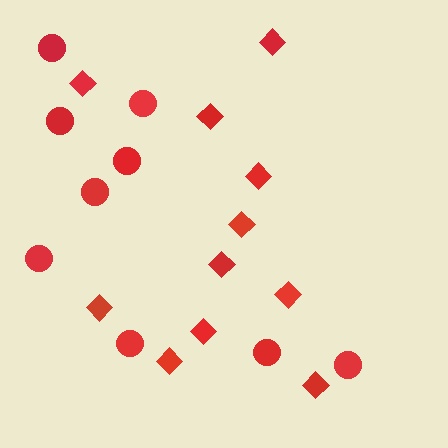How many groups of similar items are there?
There are 2 groups: one group of circles (9) and one group of diamonds (11).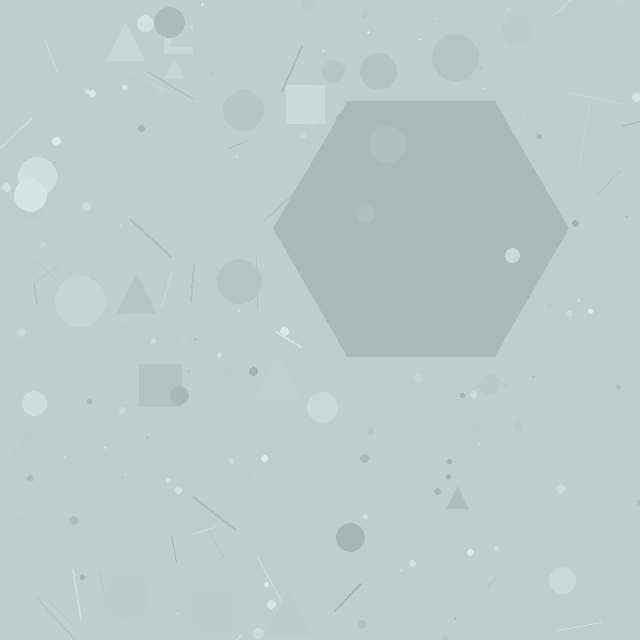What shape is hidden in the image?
A hexagon is hidden in the image.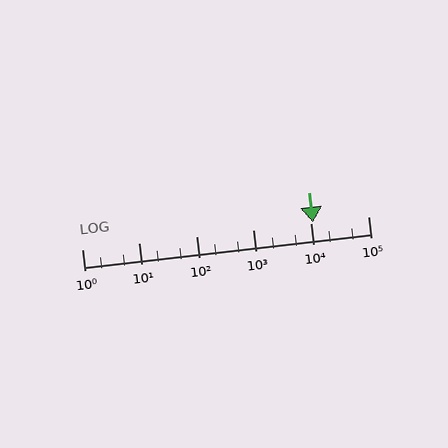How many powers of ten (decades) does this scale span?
The scale spans 5 decades, from 1 to 100000.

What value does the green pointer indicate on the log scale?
The pointer indicates approximately 11000.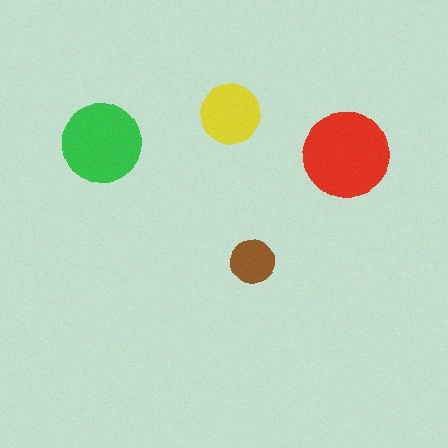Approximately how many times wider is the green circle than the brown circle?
About 2 times wider.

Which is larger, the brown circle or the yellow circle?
The yellow one.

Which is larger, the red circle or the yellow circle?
The red one.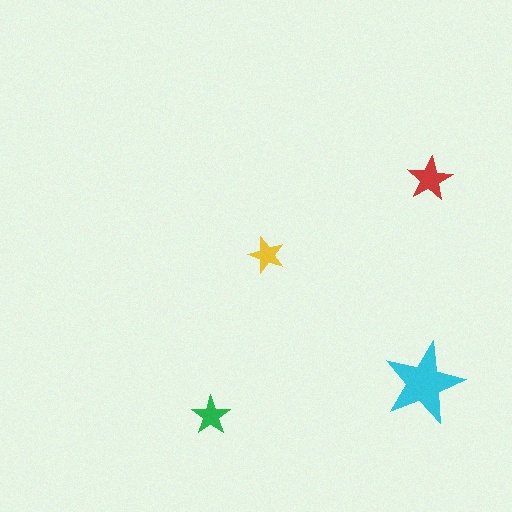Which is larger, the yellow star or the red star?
The red one.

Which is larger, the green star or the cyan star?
The cyan one.